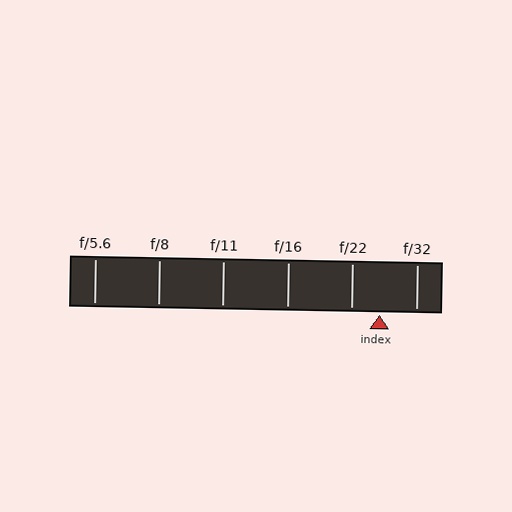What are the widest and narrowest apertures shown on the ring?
The widest aperture shown is f/5.6 and the narrowest is f/32.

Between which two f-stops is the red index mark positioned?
The index mark is between f/22 and f/32.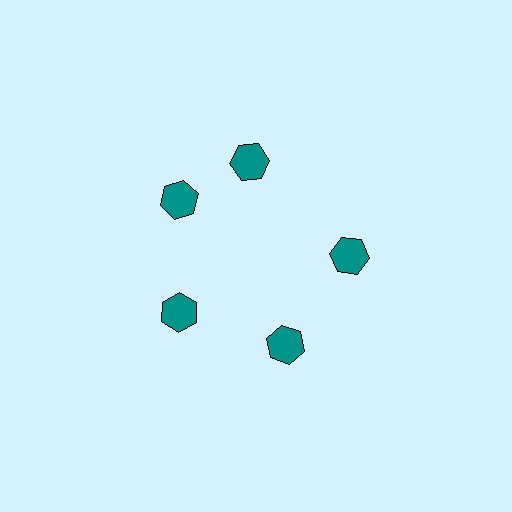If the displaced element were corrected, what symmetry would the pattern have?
It would have 5-fold rotational symmetry — the pattern would map onto itself every 72 degrees.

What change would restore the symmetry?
The symmetry would be restored by rotating it back into even spacing with its neighbors so that all 5 hexagons sit at equal angles and equal distance from the center.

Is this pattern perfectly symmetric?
No. The 5 teal hexagons are arranged in a ring, but one element near the 1 o'clock position is rotated out of alignment along the ring, breaking the 5-fold rotational symmetry.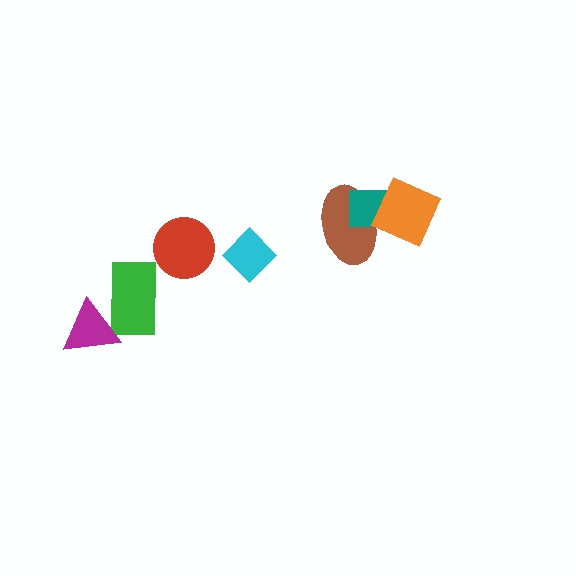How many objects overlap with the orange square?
2 objects overlap with the orange square.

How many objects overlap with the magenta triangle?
1 object overlaps with the magenta triangle.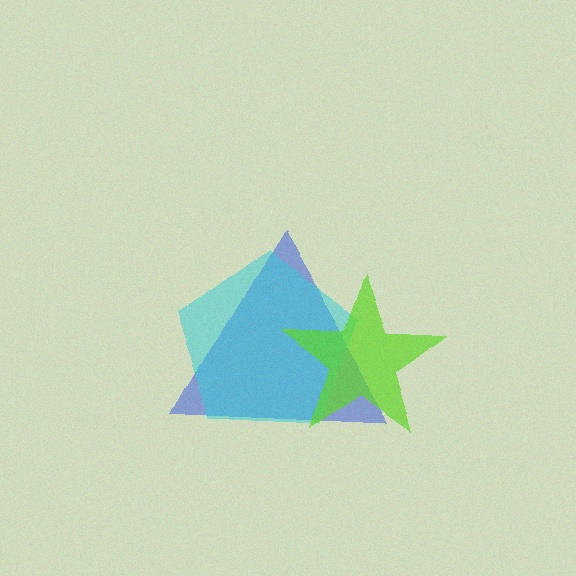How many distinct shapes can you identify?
There are 3 distinct shapes: a blue triangle, a cyan pentagon, a lime star.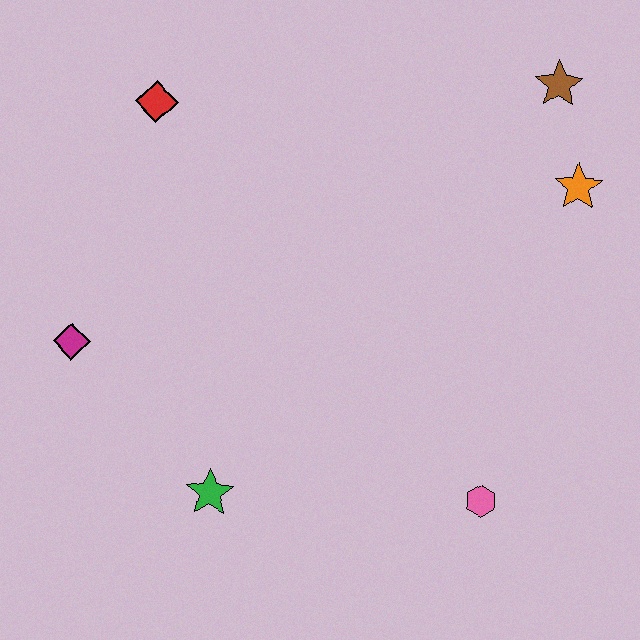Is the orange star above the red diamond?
No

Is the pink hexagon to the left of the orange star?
Yes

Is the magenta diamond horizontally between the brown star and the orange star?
No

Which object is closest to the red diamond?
The magenta diamond is closest to the red diamond.